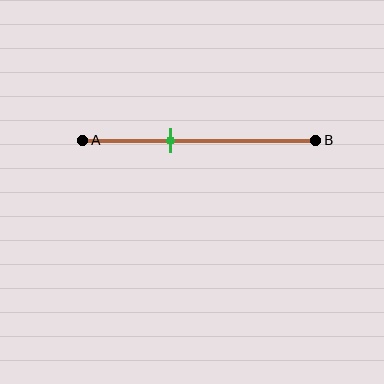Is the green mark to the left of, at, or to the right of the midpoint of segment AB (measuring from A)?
The green mark is to the left of the midpoint of segment AB.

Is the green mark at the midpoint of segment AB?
No, the mark is at about 40% from A, not at the 50% midpoint.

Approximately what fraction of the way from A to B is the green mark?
The green mark is approximately 40% of the way from A to B.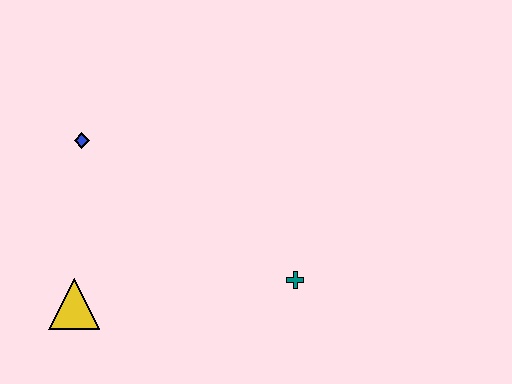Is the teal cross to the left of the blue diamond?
No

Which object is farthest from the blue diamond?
The teal cross is farthest from the blue diamond.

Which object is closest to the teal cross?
The yellow triangle is closest to the teal cross.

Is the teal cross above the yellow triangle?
Yes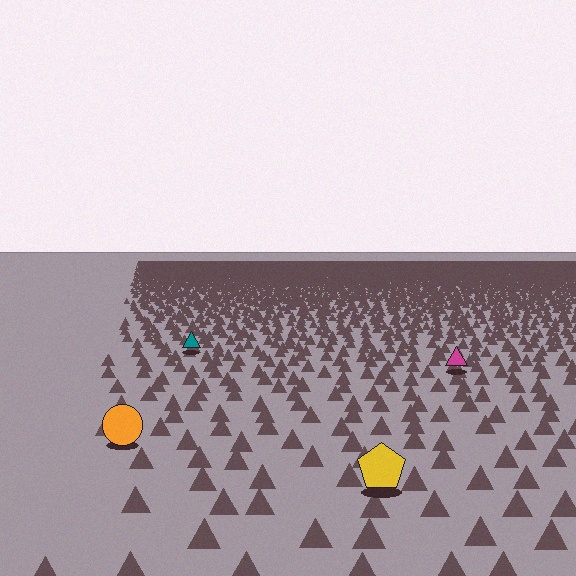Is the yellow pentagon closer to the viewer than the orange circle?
Yes. The yellow pentagon is closer — you can tell from the texture gradient: the ground texture is coarser near it.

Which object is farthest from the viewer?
The teal triangle is farthest from the viewer. It appears smaller and the ground texture around it is denser.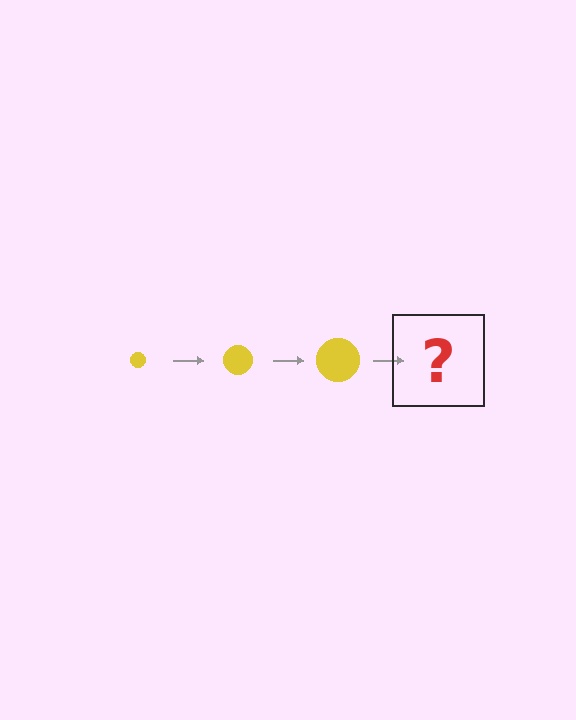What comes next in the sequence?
The next element should be a yellow circle, larger than the previous one.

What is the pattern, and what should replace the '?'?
The pattern is that the circle gets progressively larger each step. The '?' should be a yellow circle, larger than the previous one.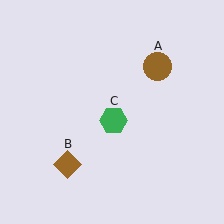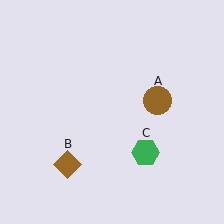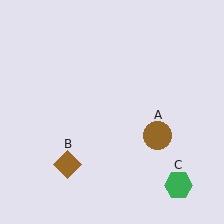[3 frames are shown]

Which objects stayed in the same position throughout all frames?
Brown diamond (object B) remained stationary.